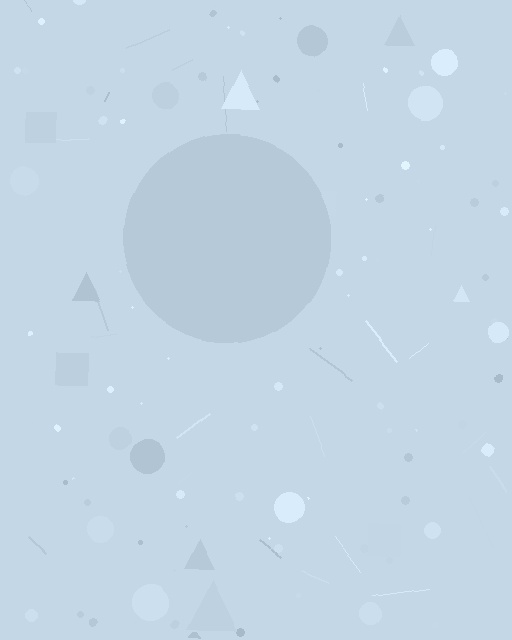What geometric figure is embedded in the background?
A circle is embedded in the background.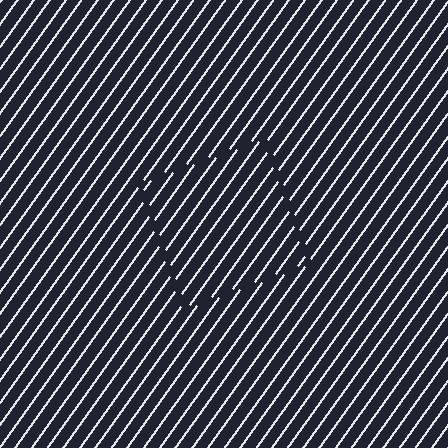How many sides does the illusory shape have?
4 sides — the line-ends trace a square.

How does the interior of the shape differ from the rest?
The interior of the shape contains the same grating, shifted by half a period — the contour is defined by the phase discontinuity where line-ends from the inner and outer gratings abut.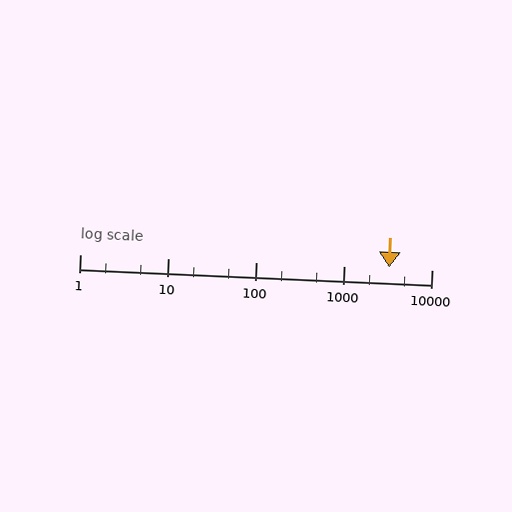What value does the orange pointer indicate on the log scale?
The pointer indicates approximately 3300.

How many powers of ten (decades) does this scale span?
The scale spans 4 decades, from 1 to 10000.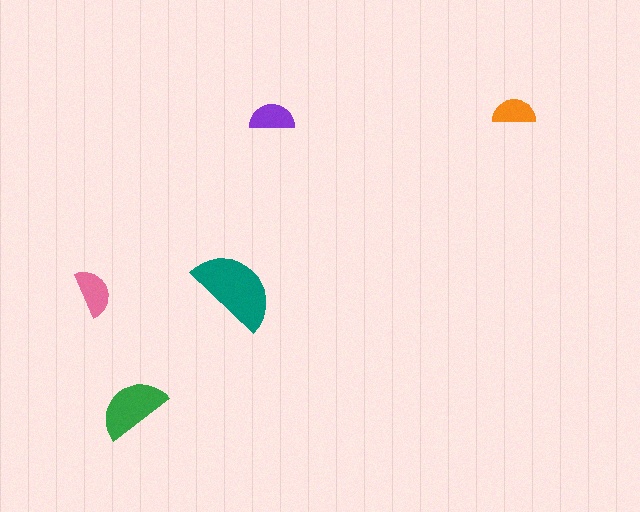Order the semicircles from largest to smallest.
the teal one, the green one, the pink one, the purple one, the orange one.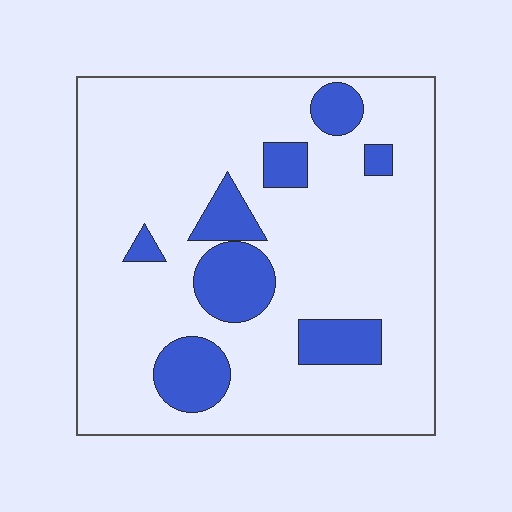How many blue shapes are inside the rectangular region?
8.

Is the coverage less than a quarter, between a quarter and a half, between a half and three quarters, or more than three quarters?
Less than a quarter.